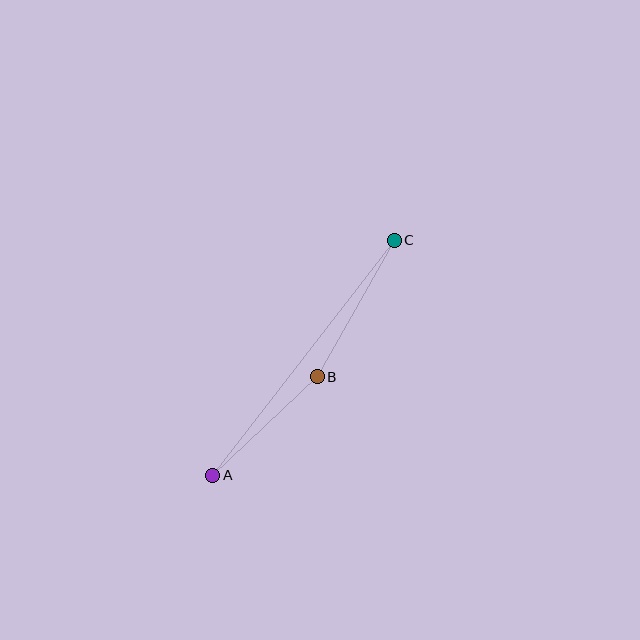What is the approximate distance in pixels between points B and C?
The distance between B and C is approximately 157 pixels.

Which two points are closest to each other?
Points A and B are closest to each other.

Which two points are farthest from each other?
Points A and C are farthest from each other.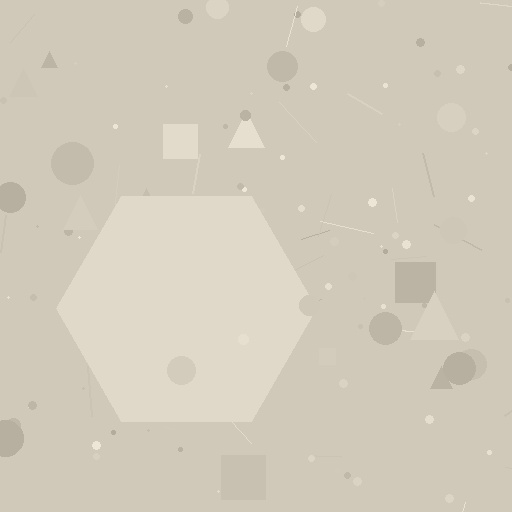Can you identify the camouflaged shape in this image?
The camouflaged shape is a hexagon.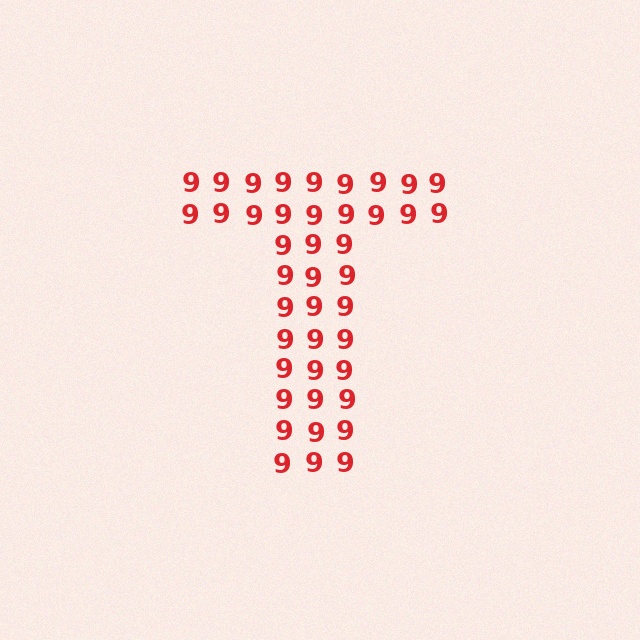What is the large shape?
The large shape is the letter T.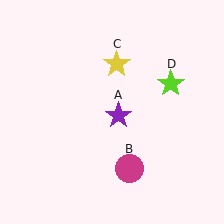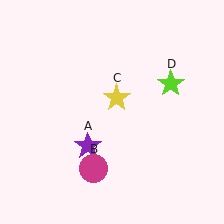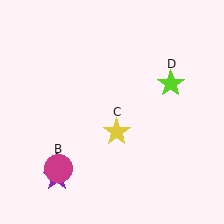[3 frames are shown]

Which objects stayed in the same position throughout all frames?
Lime star (object D) remained stationary.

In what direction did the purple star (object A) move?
The purple star (object A) moved down and to the left.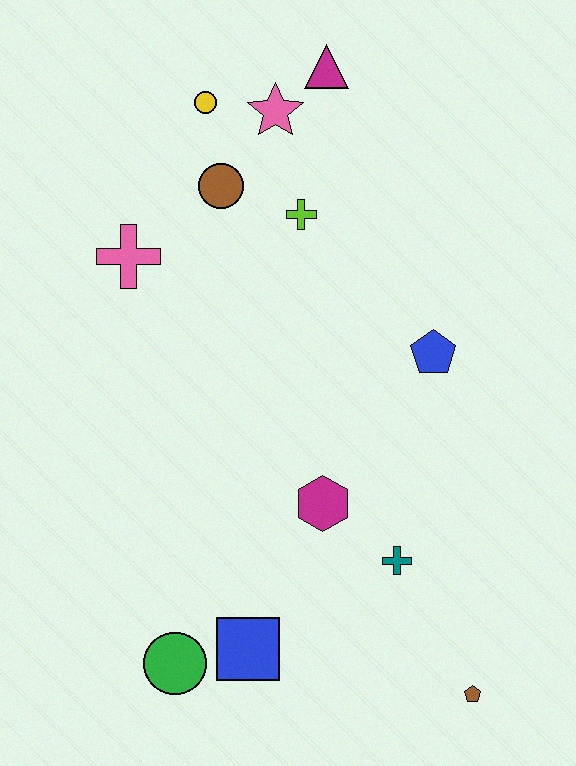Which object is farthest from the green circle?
The magenta triangle is farthest from the green circle.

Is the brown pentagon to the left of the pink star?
No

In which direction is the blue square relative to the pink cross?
The blue square is below the pink cross.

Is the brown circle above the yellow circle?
No